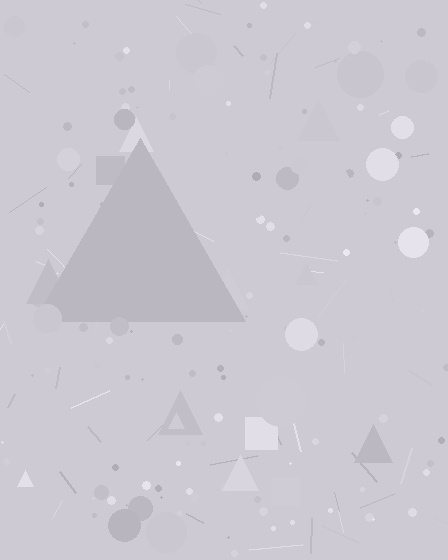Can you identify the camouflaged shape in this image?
The camouflaged shape is a triangle.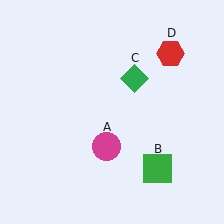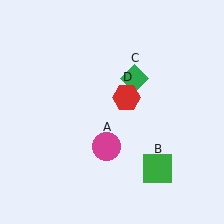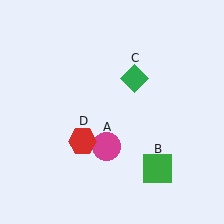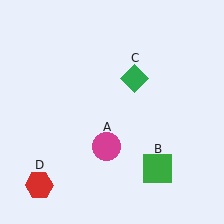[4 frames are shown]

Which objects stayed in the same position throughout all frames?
Magenta circle (object A) and green square (object B) and green diamond (object C) remained stationary.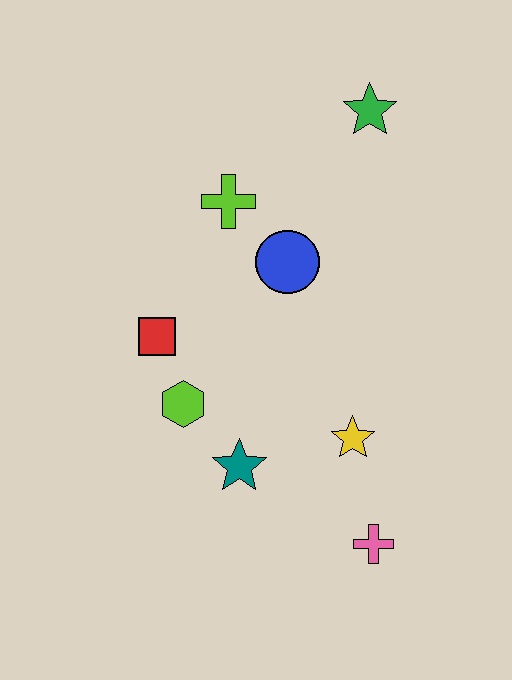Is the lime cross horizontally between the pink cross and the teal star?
No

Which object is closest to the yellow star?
The pink cross is closest to the yellow star.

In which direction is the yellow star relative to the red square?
The yellow star is to the right of the red square.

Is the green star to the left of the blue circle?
No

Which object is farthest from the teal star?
The green star is farthest from the teal star.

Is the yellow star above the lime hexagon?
No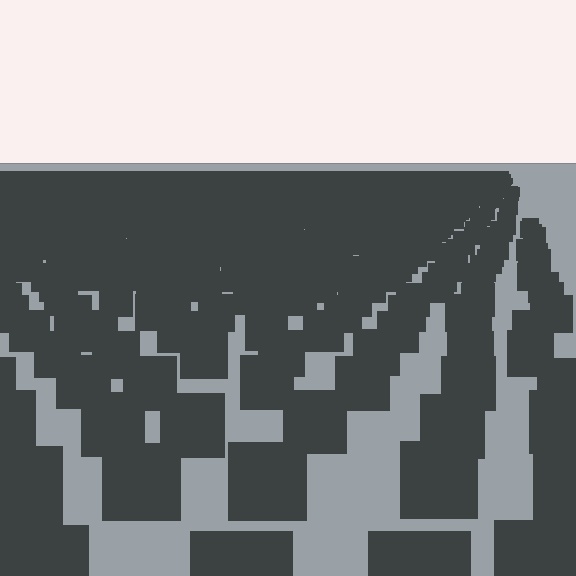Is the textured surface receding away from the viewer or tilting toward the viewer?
The surface is receding away from the viewer. Texture elements get smaller and denser toward the top.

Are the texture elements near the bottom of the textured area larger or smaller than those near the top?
Larger. Near the bottom, elements are closer to the viewer and appear at a bigger on-screen size.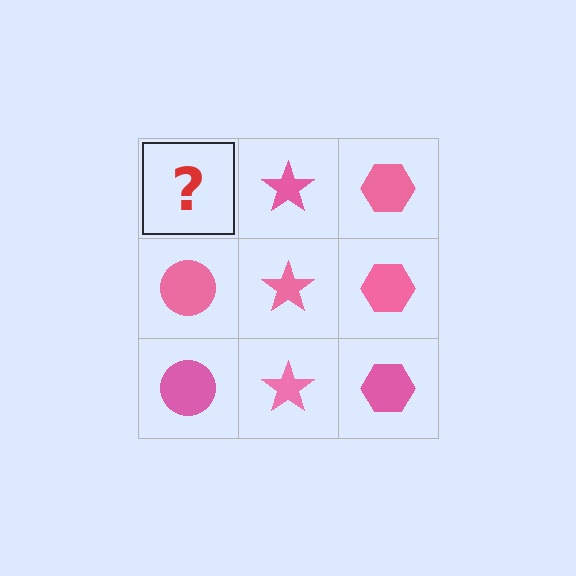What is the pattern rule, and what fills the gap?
The rule is that each column has a consistent shape. The gap should be filled with a pink circle.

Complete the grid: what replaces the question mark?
The question mark should be replaced with a pink circle.